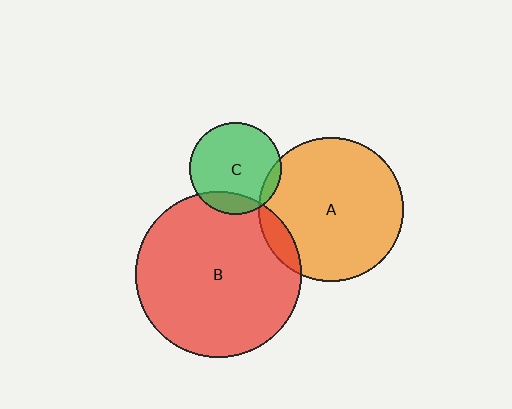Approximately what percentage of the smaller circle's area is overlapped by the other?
Approximately 10%.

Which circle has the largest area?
Circle B (red).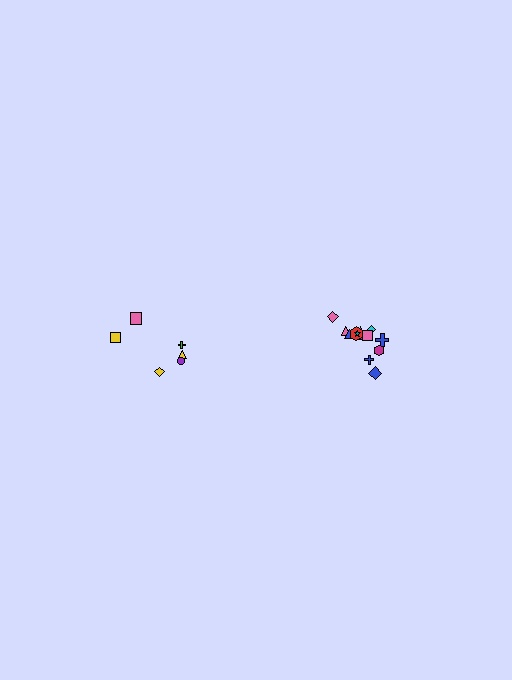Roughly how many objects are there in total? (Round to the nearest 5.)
Roughly 20 objects in total.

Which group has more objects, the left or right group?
The right group.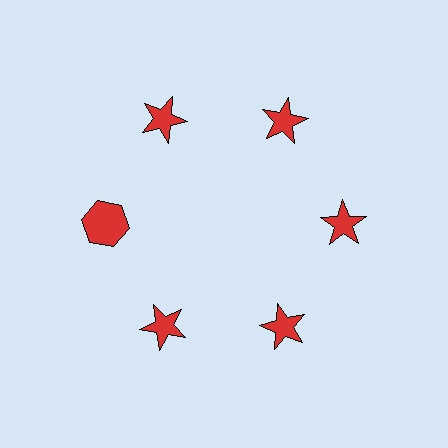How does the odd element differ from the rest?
It has a different shape: hexagon instead of star.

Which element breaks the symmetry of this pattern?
The red hexagon at roughly the 9 o'clock position breaks the symmetry. All other shapes are red stars.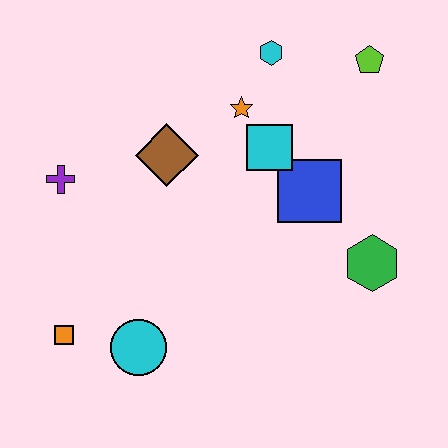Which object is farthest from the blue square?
The orange square is farthest from the blue square.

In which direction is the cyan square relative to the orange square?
The cyan square is to the right of the orange square.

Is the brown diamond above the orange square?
Yes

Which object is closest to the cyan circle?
The orange square is closest to the cyan circle.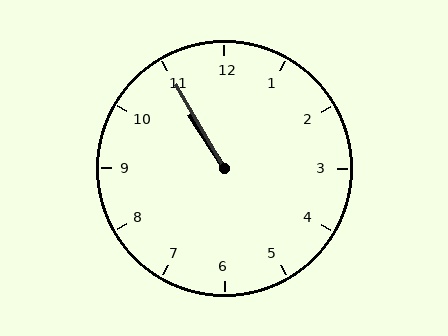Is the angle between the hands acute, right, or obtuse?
It is acute.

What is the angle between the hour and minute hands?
Approximately 2 degrees.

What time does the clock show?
10:55.